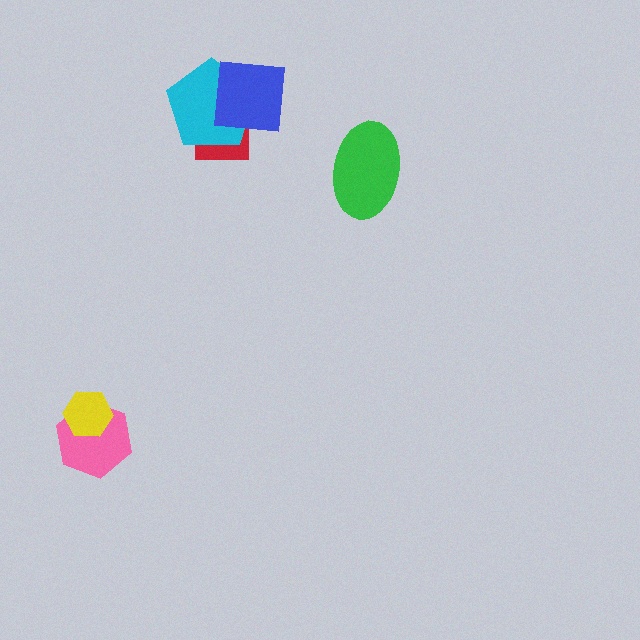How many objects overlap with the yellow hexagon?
1 object overlaps with the yellow hexagon.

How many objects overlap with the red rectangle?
2 objects overlap with the red rectangle.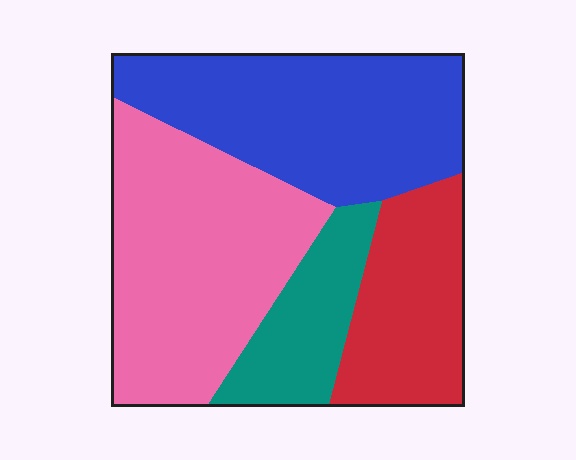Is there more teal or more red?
Red.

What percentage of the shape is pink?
Pink takes up between a quarter and a half of the shape.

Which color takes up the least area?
Teal, at roughly 15%.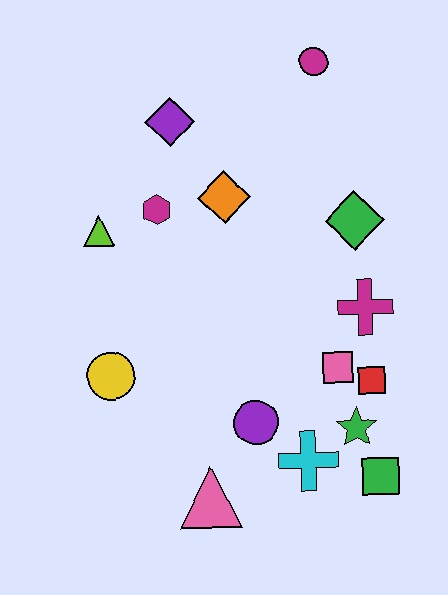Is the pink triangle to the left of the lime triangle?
No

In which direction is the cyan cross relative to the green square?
The cyan cross is to the left of the green square.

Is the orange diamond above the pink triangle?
Yes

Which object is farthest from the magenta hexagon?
The green square is farthest from the magenta hexagon.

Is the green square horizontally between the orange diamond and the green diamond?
No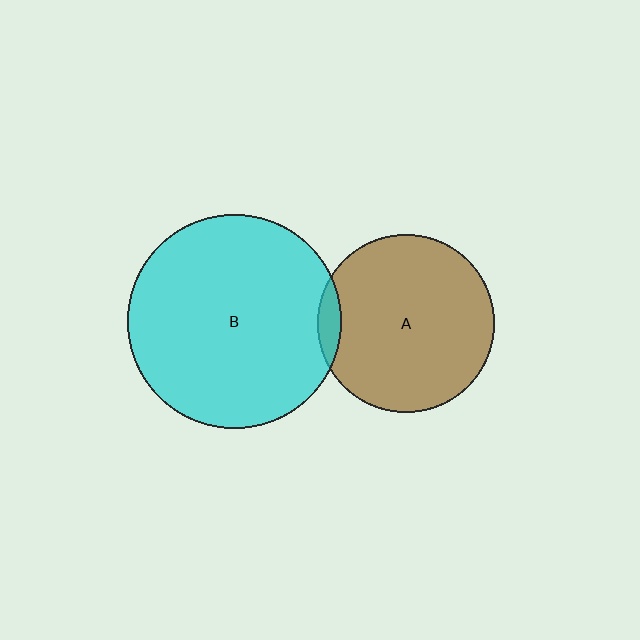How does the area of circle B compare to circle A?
Approximately 1.5 times.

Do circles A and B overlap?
Yes.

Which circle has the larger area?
Circle B (cyan).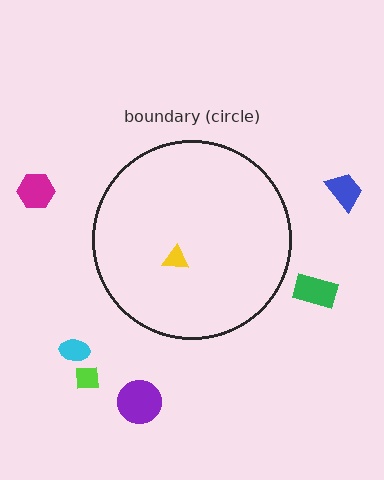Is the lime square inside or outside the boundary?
Outside.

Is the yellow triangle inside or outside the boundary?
Inside.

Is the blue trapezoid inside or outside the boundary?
Outside.